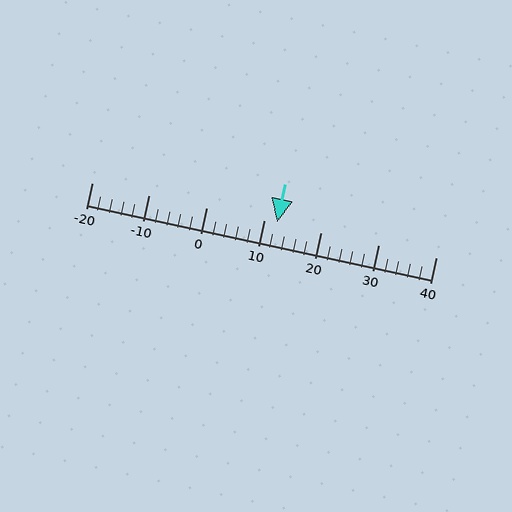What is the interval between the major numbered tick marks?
The major tick marks are spaced 10 units apart.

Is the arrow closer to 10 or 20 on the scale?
The arrow is closer to 10.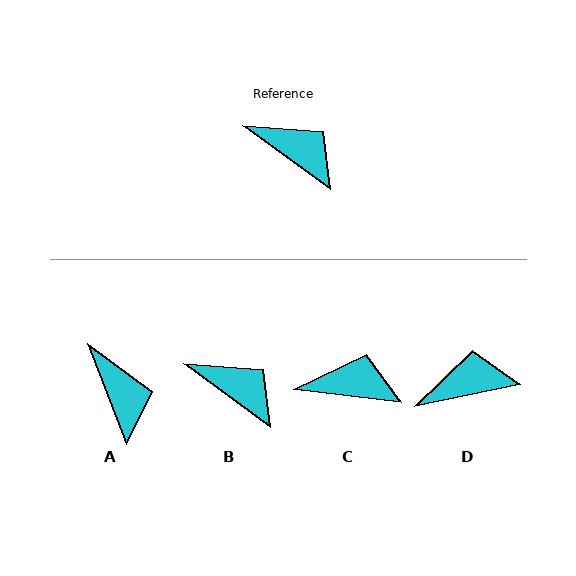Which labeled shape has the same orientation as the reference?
B.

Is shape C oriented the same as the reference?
No, it is off by about 30 degrees.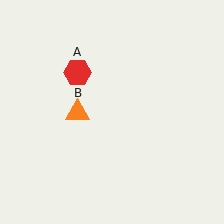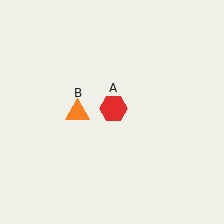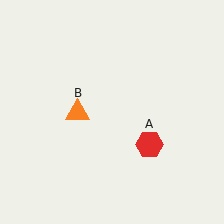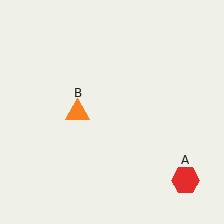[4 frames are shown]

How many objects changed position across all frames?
1 object changed position: red hexagon (object A).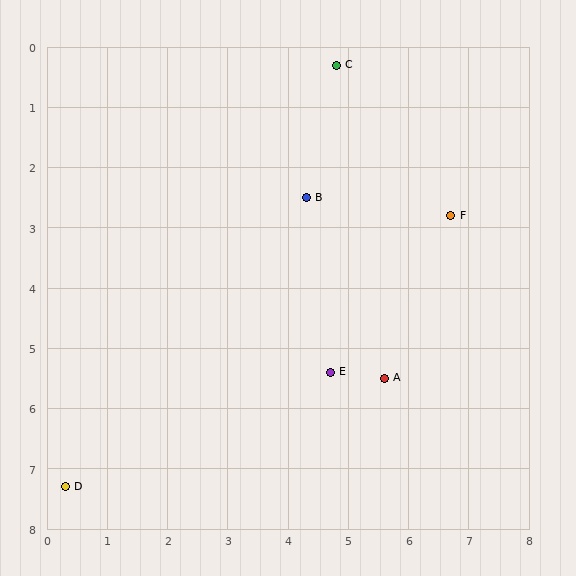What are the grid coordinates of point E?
Point E is at approximately (4.7, 5.4).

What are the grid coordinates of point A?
Point A is at approximately (5.6, 5.5).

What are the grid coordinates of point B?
Point B is at approximately (4.3, 2.5).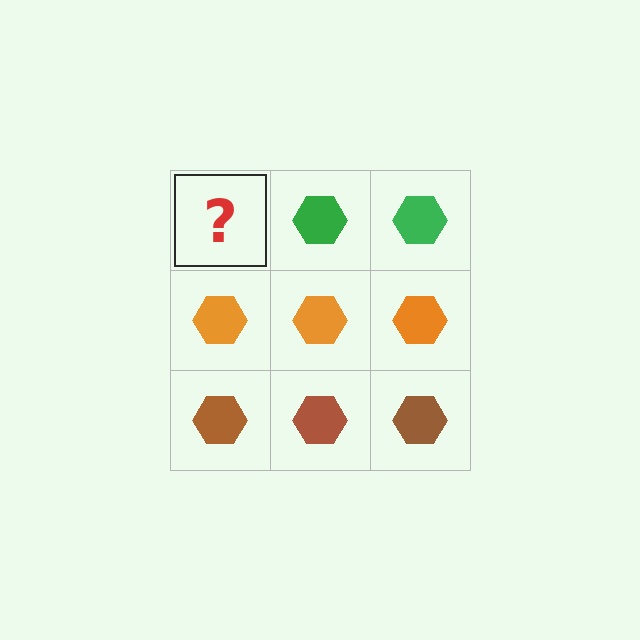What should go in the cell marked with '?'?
The missing cell should contain a green hexagon.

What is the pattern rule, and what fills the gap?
The rule is that each row has a consistent color. The gap should be filled with a green hexagon.